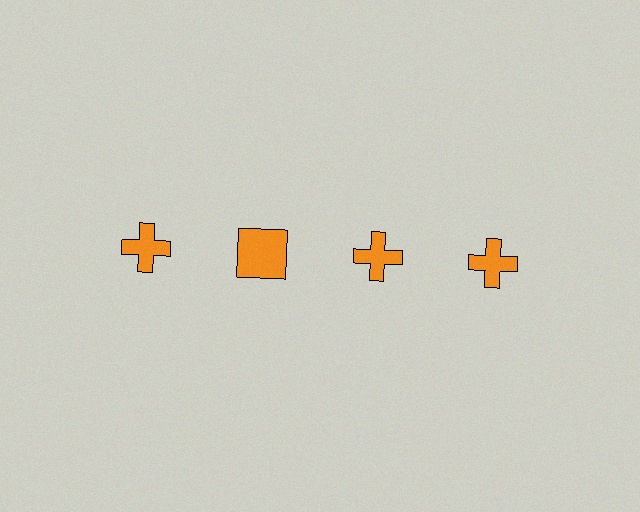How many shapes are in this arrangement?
There are 4 shapes arranged in a grid pattern.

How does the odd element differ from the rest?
It has a different shape: square instead of cross.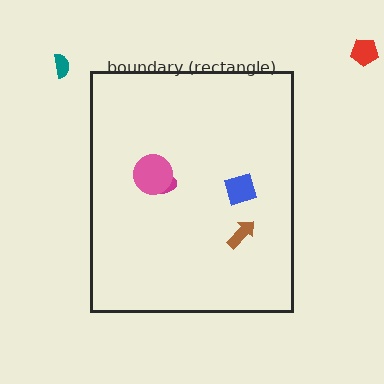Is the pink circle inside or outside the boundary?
Inside.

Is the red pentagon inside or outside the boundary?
Outside.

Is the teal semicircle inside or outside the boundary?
Outside.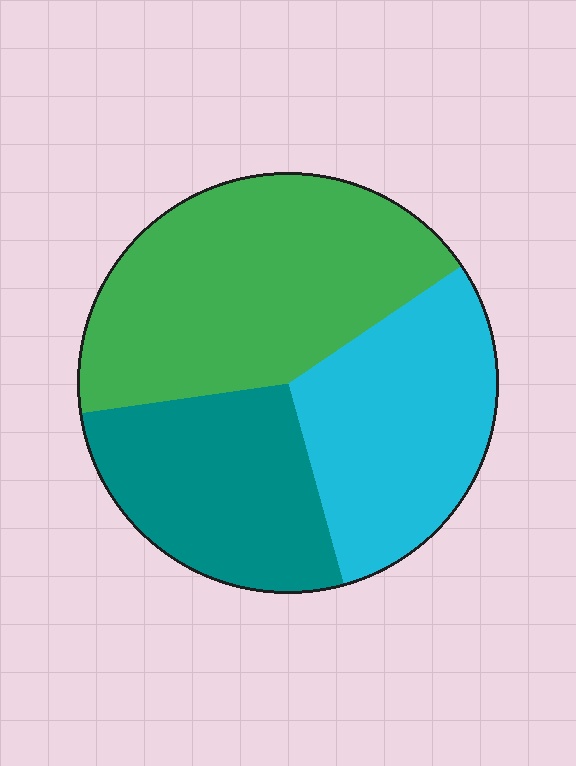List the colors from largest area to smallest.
From largest to smallest: green, cyan, teal.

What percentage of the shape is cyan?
Cyan takes up about one third (1/3) of the shape.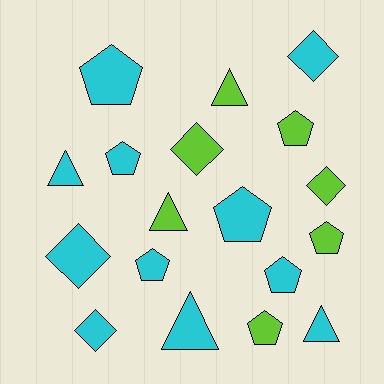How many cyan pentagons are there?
There are 5 cyan pentagons.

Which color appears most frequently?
Cyan, with 11 objects.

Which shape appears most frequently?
Pentagon, with 8 objects.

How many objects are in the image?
There are 18 objects.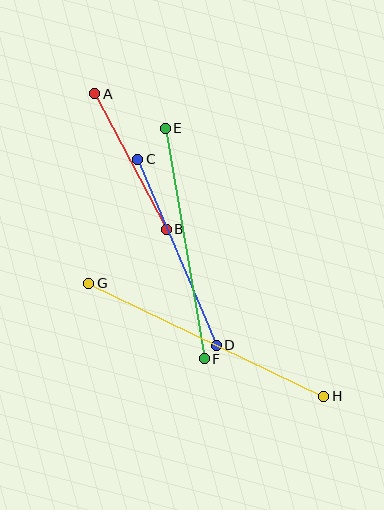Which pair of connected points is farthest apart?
Points G and H are farthest apart.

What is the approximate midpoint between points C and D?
The midpoint is at approximately (177, 252) pixels.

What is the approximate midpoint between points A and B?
The midpoint is at approximately (130, 162) pixels.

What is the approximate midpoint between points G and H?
The midpoint is at approximately (206, 340) pixels.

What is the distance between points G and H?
The distance is approximately 261 pixels.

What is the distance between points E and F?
The distance is approximately 234 pixels.